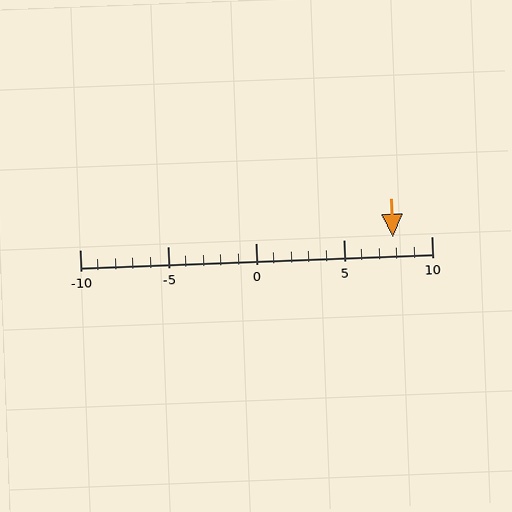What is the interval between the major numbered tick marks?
The major tick marks are spaced 5 units apart.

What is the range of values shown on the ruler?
The ruler shows values from -10 to 10.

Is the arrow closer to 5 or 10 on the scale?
The arrow is closer to 10.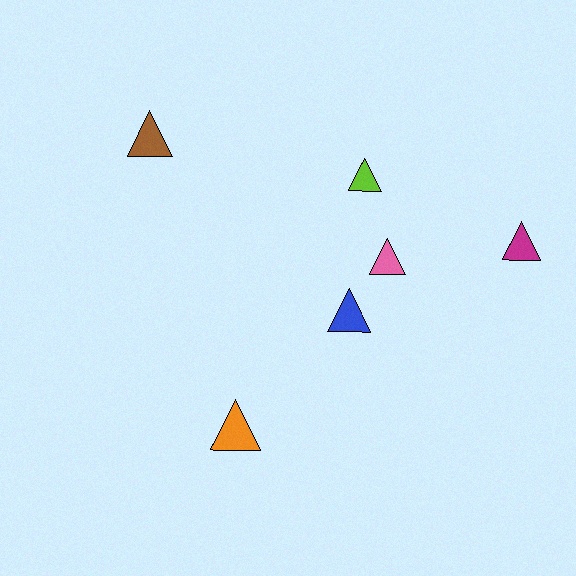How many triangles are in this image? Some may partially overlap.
There are 6 triangles.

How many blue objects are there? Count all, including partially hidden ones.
There is 1 blue object.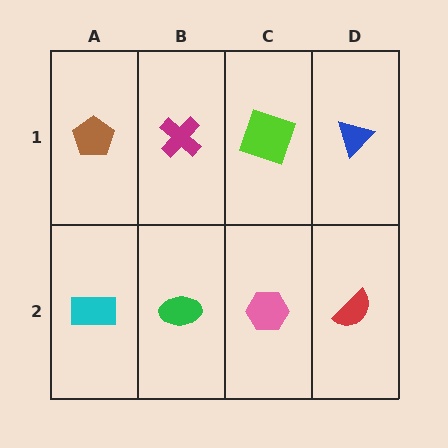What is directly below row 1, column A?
A cyan rectangle.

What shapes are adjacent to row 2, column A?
A brown pentagon (row 1, column A), a green ellipse (row 2, column B).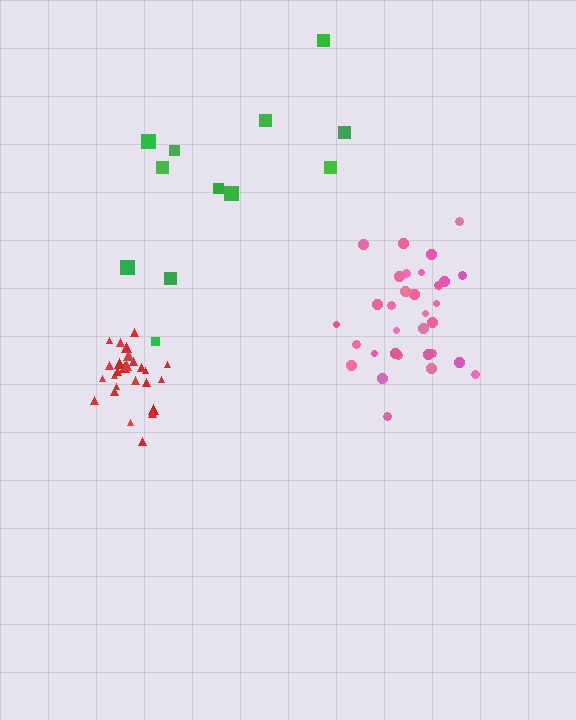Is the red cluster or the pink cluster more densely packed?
Red.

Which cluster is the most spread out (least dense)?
Green.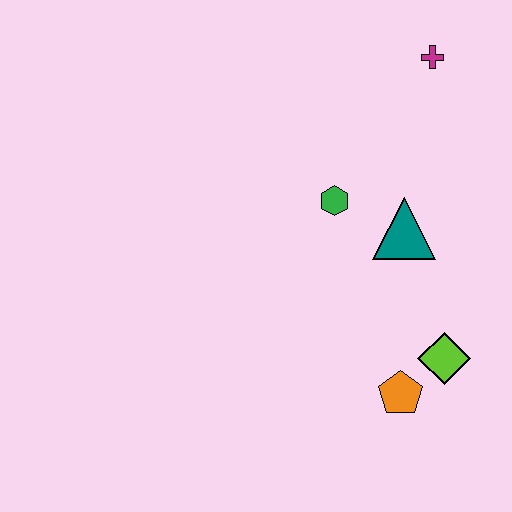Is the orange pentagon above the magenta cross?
No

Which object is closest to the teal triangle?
The green hexagon is closest to the teal triangle.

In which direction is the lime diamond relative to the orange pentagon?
The lime diamond is to the right of the orange pentagon.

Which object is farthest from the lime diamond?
The magenta cross is farthest from the lime diamond.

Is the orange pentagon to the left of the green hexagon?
No